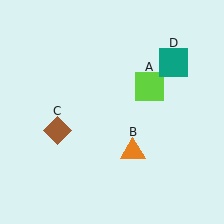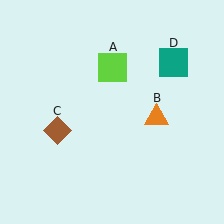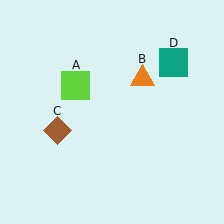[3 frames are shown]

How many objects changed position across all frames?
2 objects changed position: lime square (object A), orange triangle (object B).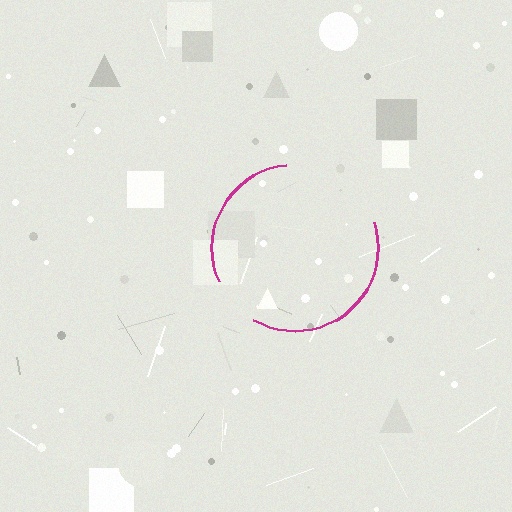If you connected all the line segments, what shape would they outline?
They would outline a circle.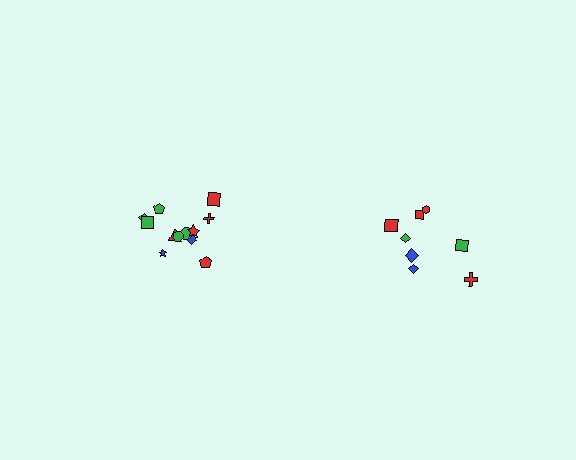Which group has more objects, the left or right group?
The left group.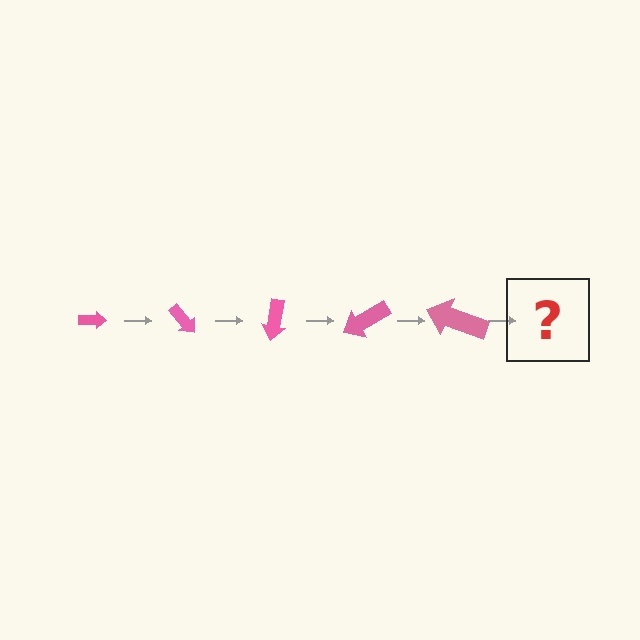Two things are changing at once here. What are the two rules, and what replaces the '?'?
The two rules are that the arrow grows larger each step and it rotates 50 degrees each step. The '?' should be an arrow, larger than the previous one and rotated 250 degrees from the start.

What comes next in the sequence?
The next element should be an arrow, larger than the previous one and rotated 250 degrees from the start.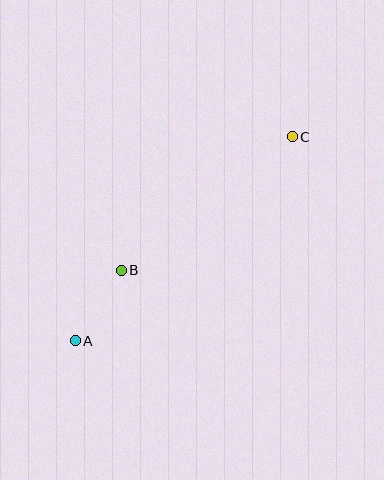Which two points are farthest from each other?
Points A and C are farthest from each other.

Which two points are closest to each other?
Points A and B are closest to each other.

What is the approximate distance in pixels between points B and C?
The distance between B and C is approximately 217 pixels.